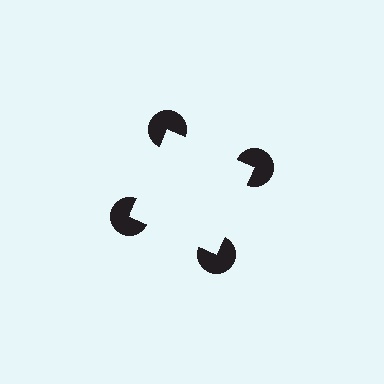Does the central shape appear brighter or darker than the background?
It typically appears slightly brighter than the background, even though no actual brightness change is drawn.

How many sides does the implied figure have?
4 sides.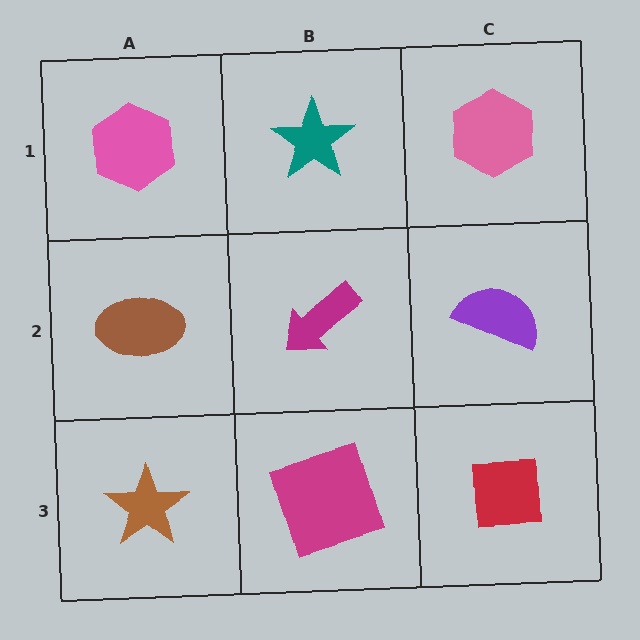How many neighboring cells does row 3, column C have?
2.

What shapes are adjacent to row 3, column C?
A purple semicircle (row 2, column C), a magenta square (row 3, column B).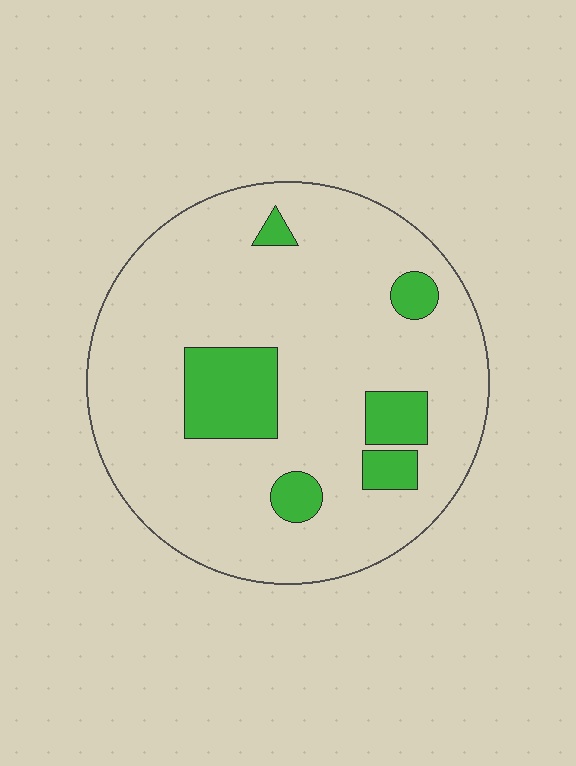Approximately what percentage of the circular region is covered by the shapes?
Approximately 15%.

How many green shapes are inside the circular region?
6.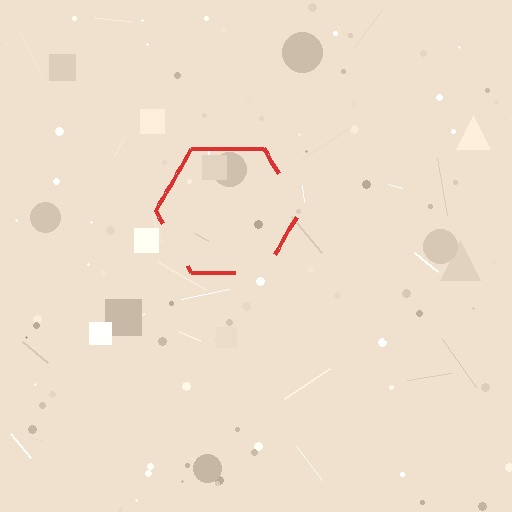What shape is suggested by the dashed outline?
The dashed outline suggests a hexagon.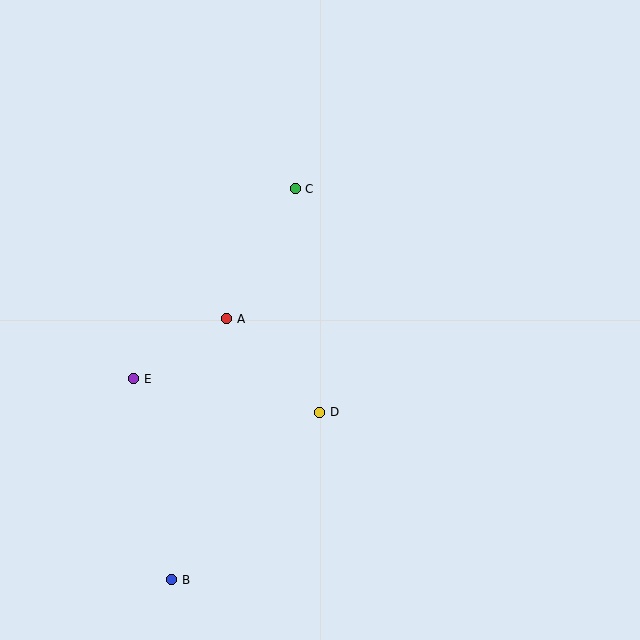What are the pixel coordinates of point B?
Point B is at (172, 580).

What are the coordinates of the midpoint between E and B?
The midpoint between E and B is at (153, 479).